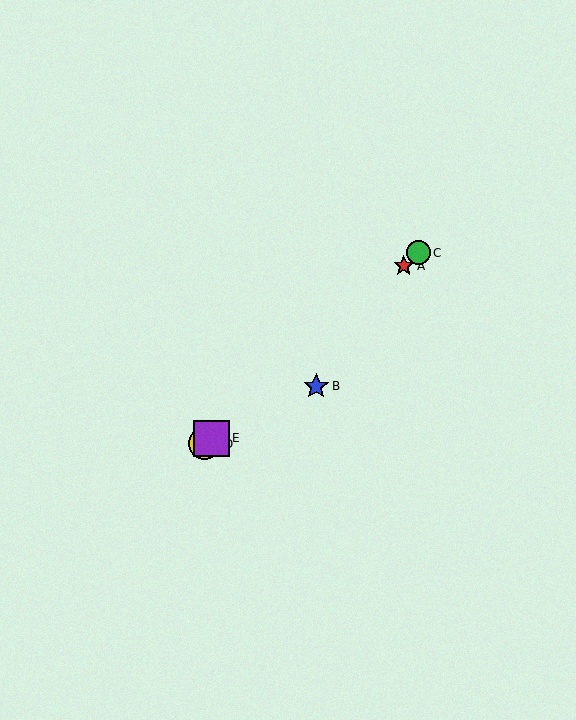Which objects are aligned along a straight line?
Objects A, C, D, E are aligned along a straight line.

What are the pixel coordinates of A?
Object A is at (404, 266).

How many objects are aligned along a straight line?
4 objects (A, C, D, E) are aligned along a straight line.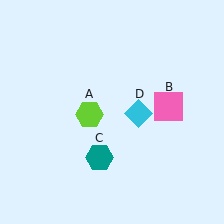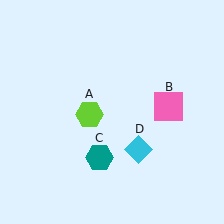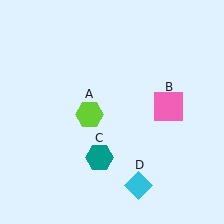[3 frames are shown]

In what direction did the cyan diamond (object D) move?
The cyan diamond (object D) moved down.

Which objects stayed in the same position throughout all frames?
Lime hexagon (object A) and pink square (object B) and teal hexagon (object C) remained stationary.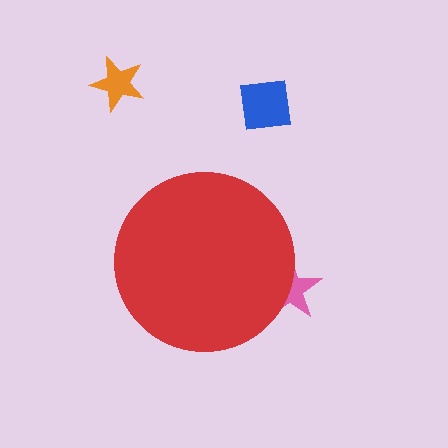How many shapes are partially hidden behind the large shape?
1 shape is partially hidden.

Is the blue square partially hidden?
No, the blue square is fully visible.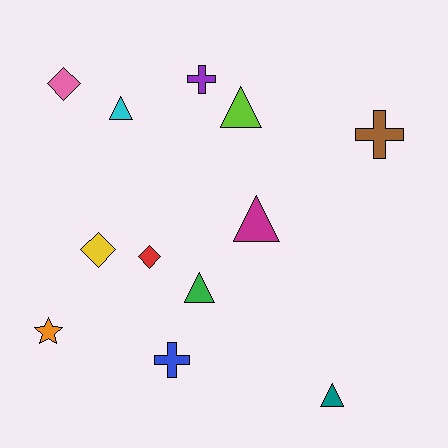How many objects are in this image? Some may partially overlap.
There are 12 objects.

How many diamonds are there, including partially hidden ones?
There are 3 diamonds.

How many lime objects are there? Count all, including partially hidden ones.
There is 1 lime object.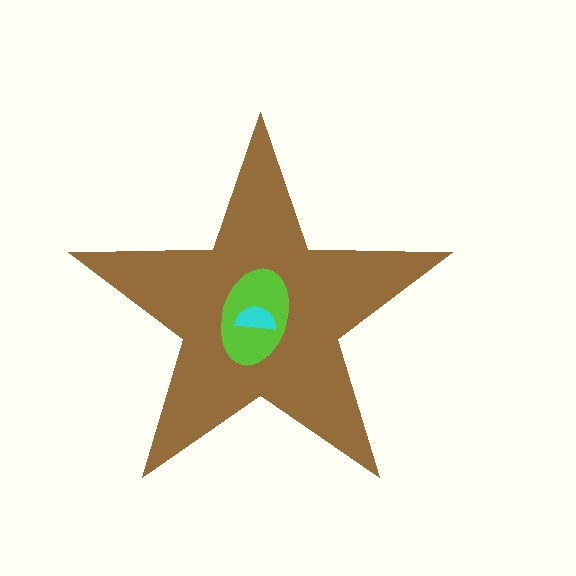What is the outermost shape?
The brown star.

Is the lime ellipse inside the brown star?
Yes.